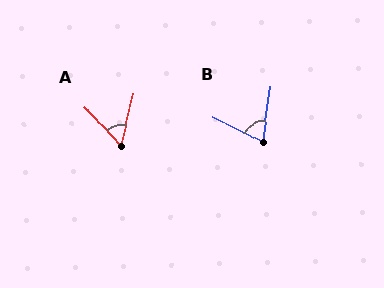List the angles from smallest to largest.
A (56°), B (71°).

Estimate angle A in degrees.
Approximately 56 degrees.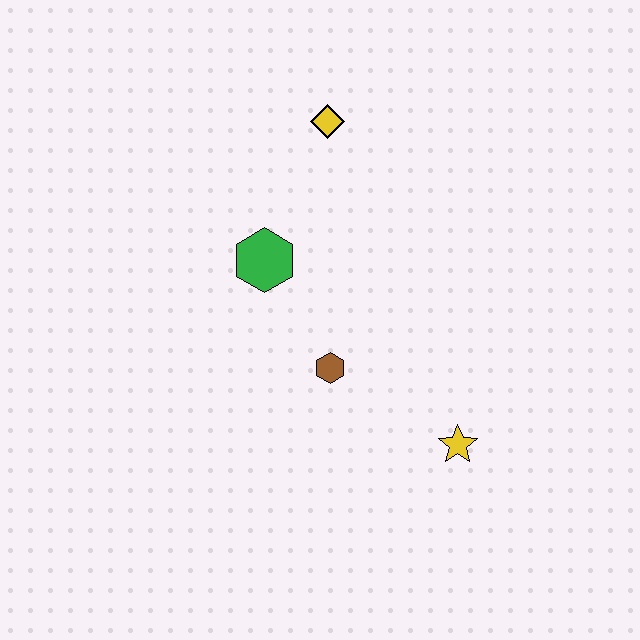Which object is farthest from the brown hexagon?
The yellow diamond is farthest from the brown hexagon.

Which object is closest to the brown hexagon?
The green hexagon is closest to the brown hexagon.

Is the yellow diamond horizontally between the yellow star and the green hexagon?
Yes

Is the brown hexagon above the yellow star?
Yes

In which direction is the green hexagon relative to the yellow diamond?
The green hexagon is below the yellow diamond.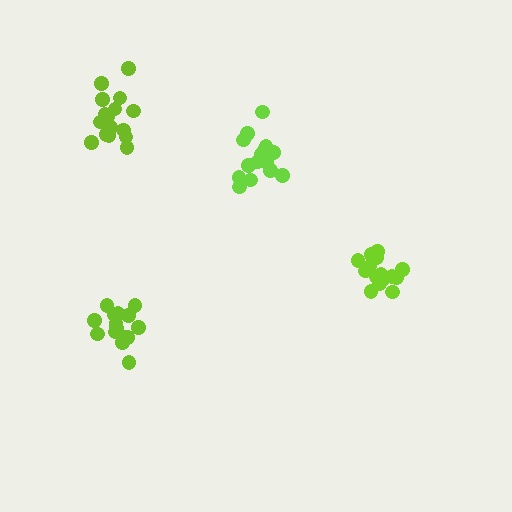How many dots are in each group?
Group 1: 16 dots, Group 2: 16 dots, Group 3: 17 dots, Group 4: 15 dots (64 total).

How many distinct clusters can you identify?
There are 4 distinct clusters.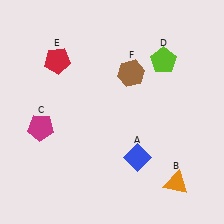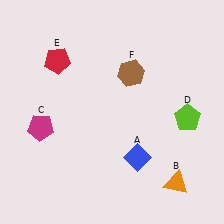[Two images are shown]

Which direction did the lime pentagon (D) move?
The lime pentagon (D) moved down.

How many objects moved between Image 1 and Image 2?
1 object moved between the two images.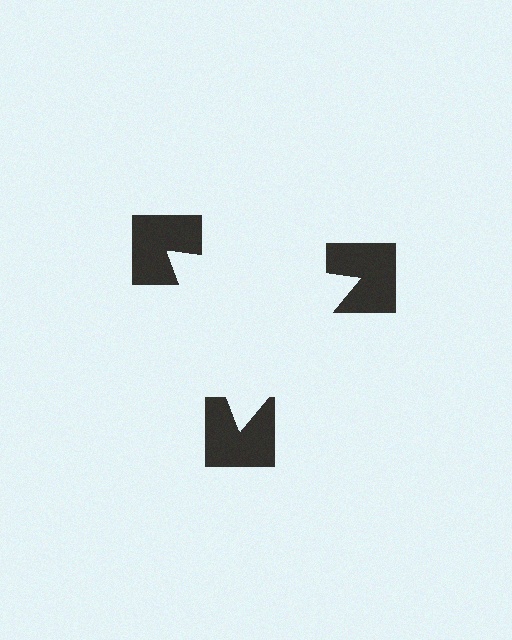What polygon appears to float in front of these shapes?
An illusory triangle — its edges are inferred from the aligned wedge cuts in the notched squares, not physically drawn.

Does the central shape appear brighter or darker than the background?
It typically appears slightly brighter than the background, even though no actual brightness change is drawn.